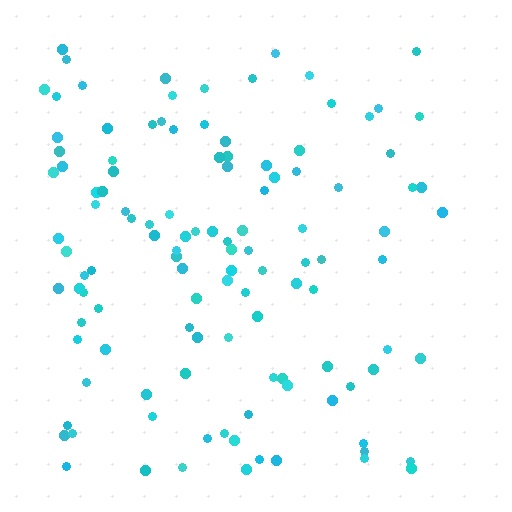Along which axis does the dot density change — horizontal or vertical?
Horizontal.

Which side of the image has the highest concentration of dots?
The left.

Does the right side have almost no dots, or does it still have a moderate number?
Still a moderate number, just noticeably fewer than the left.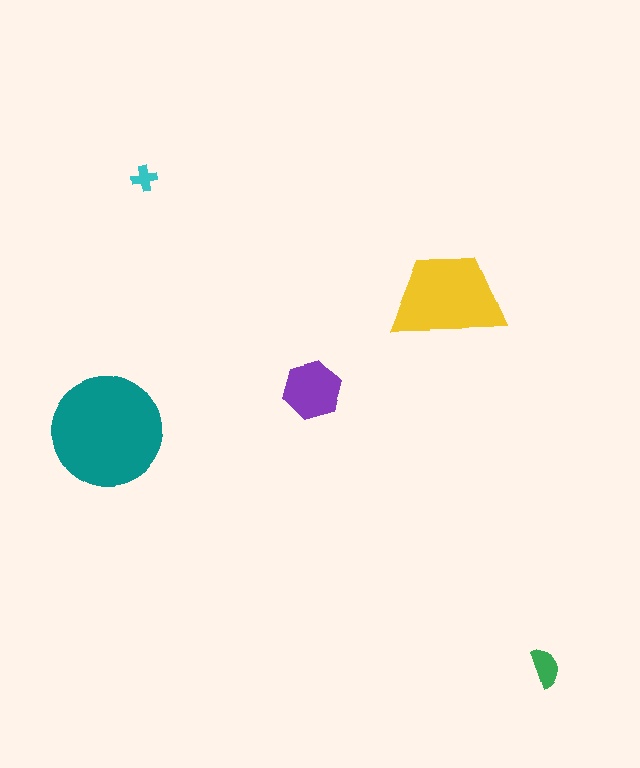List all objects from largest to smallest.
The teal circle, the yellow trapezoid, the purple hexagon, the green semicircle, the cyan cross.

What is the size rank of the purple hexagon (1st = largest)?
3rd.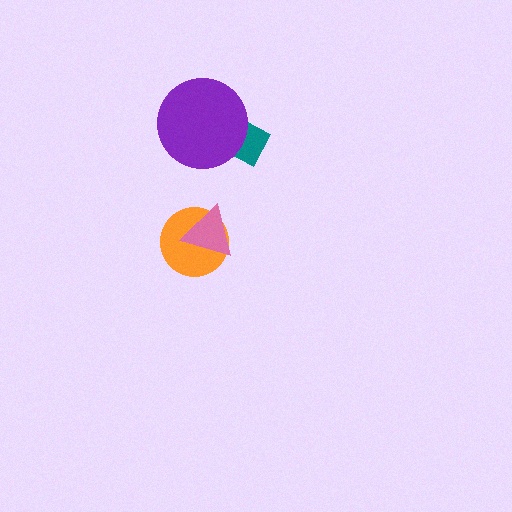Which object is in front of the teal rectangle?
The purple circle is in front of the teal rectangle.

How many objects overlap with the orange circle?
1 object overlaps with the orange circle.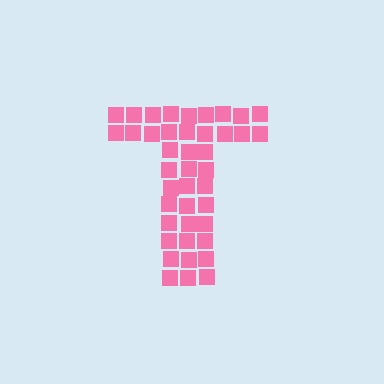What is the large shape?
The large shape is the letter T.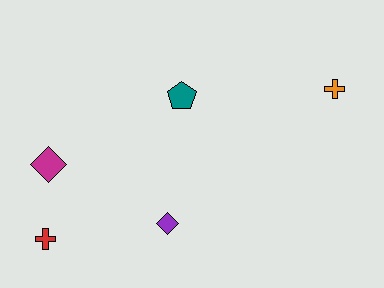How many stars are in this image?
There are no stars.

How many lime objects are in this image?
There are no lime objects.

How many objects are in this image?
There are 5 objects.